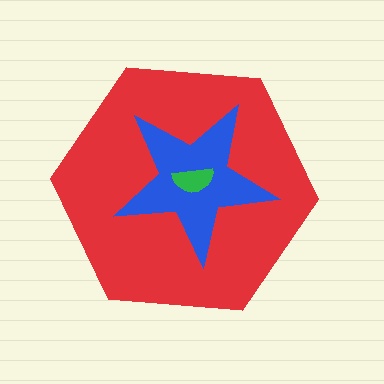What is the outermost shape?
The red hexagon.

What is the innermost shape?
The green semicircle.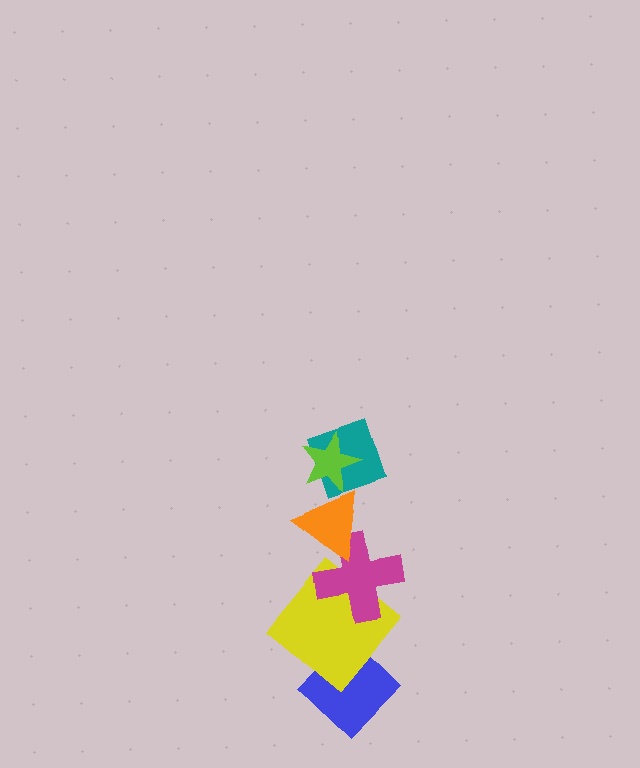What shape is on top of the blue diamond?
The yellow diamond is on top of the blue diamond.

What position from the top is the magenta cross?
The magenta cross is 4th from the top.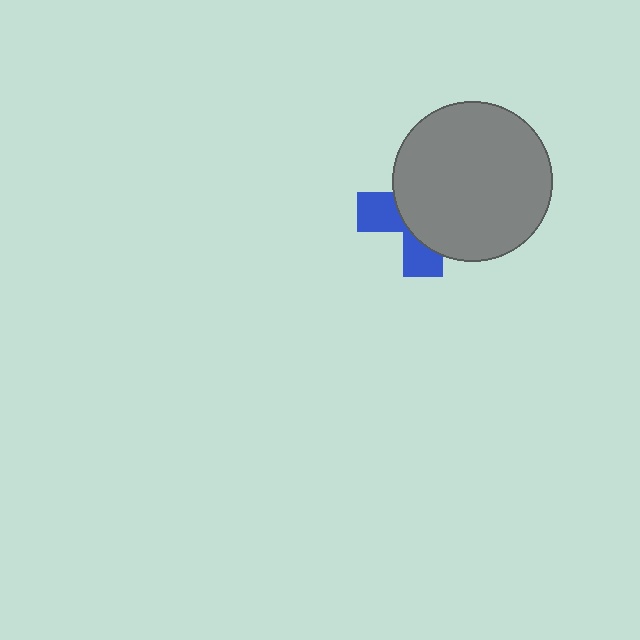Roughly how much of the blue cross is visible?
A small part of it is visible (roughly 34%).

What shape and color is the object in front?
The object in front is a gray circle.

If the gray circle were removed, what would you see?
You would see the complete blue cross.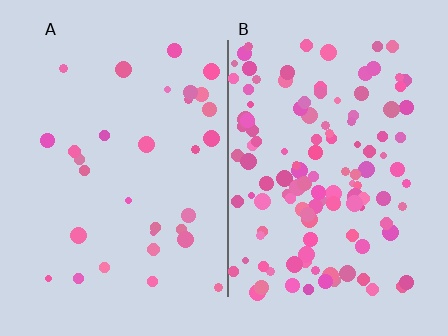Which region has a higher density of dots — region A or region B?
B (the right).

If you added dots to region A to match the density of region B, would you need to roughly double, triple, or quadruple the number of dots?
Approximately quadruple.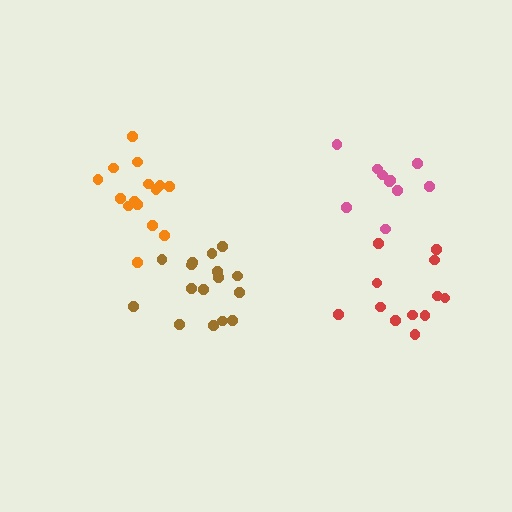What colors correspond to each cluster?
The clusters are colored: red, brown, pink, orange.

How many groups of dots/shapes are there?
There are 4 groups.